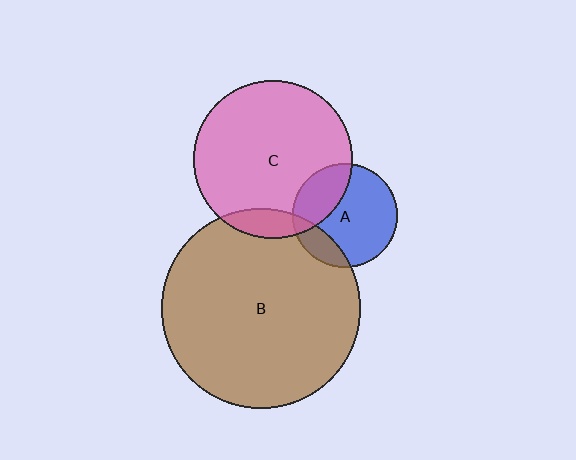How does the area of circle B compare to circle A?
Approximately 3.6 times.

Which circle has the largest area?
Circle B (brown).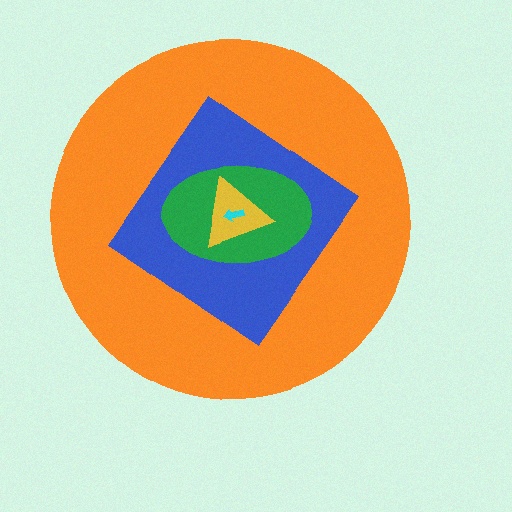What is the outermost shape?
The orange circle.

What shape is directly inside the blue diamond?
The green ellipse.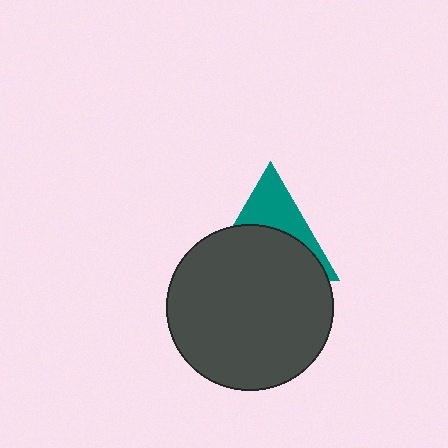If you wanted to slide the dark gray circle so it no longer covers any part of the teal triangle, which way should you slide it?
Slide it down — that is the most direct way to separate the two shapes.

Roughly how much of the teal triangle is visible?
A small part of it is visible (roughly 38%).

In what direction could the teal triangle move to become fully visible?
The teal triangle could move up. That would shift it out from behind the dark gray circle entirely.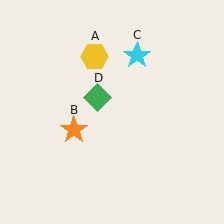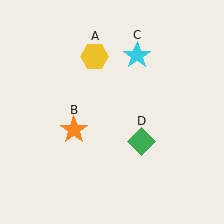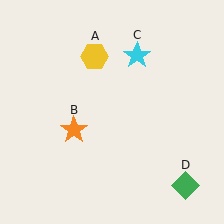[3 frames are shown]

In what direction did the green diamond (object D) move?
The green diamond (object D) moved down and to the right.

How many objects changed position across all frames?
1 object changed position: green diamond (object D).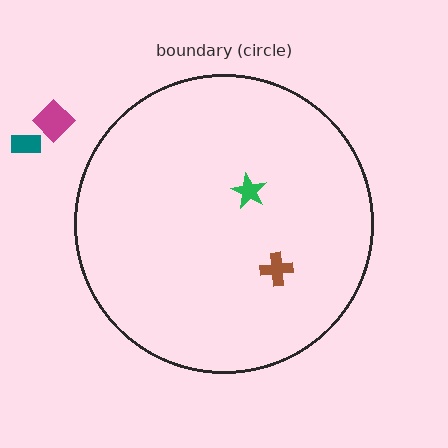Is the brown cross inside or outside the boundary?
Inside.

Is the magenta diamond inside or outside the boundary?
Outside.